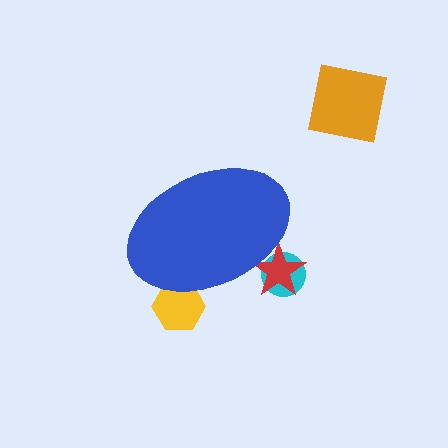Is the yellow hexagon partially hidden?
Yes, the yellow hexagon is partially hidden behind the blue ellipse.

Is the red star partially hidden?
Yes, the red star is partially hidden behind the blue ellipse.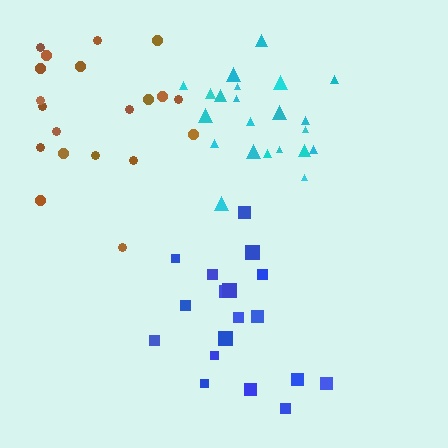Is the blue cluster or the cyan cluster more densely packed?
Cyan.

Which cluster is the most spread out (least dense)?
Brown.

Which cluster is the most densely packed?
Cyan.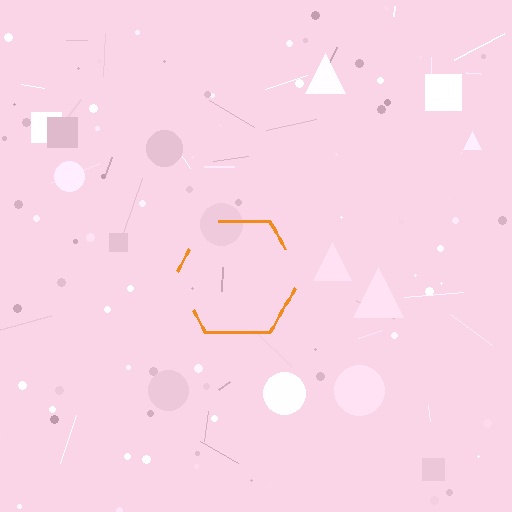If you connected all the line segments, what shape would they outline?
They would outline a hexagon.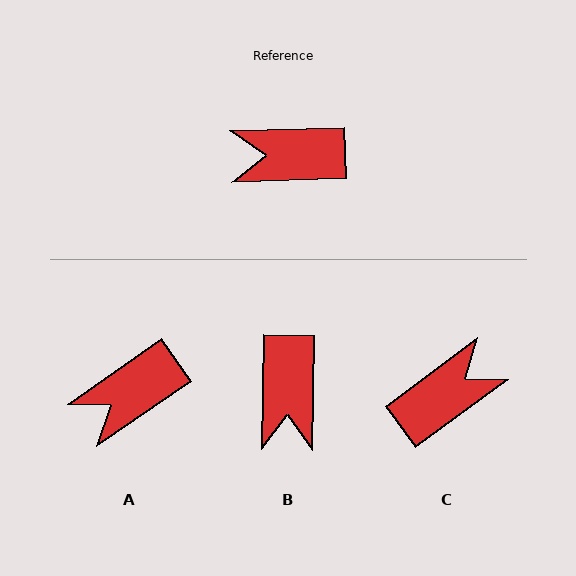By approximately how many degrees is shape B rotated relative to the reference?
Approximately 87 degrees counter-clockwise.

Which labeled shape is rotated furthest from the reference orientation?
C, about 145 degrees away.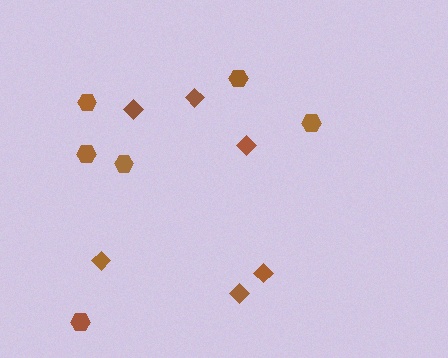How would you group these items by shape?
There are 2 groups: one group of diamonds (6) and one group of hexagons (6).